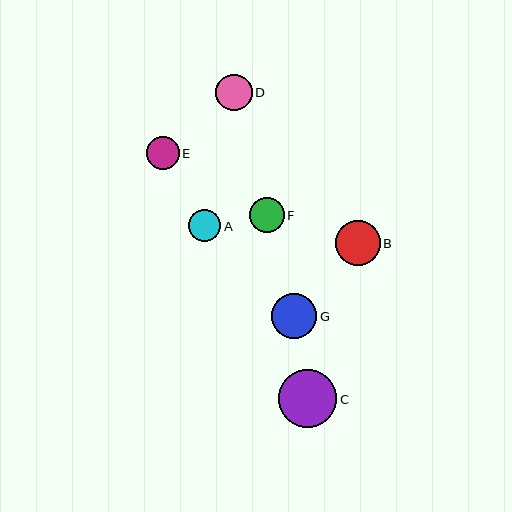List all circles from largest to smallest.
From largest to smallest: C, G, B, D, F, E, A.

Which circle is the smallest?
Circle A is the smallest with a size of approximately 32 pixels.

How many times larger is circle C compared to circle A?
Circle C is approximately 1.8 times the size of circle A.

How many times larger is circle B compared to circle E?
Circle B is approximately 1.4 times the size of circle E.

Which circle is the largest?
Circle C is the largest with a size of approximately 58 pixels.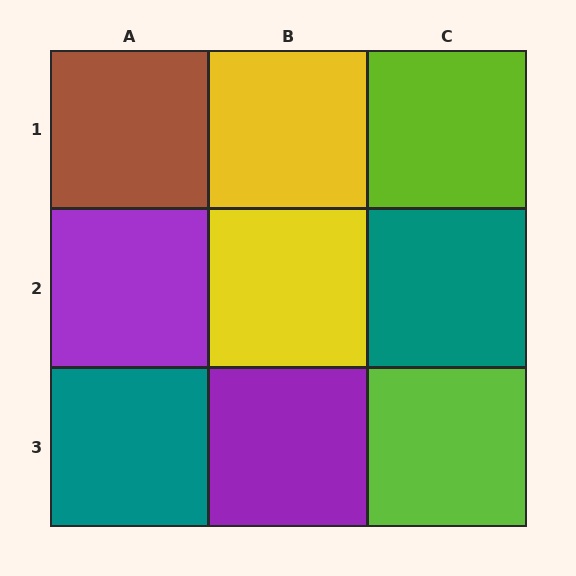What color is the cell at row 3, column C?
Lime.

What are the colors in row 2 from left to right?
Purple, yellow, teal.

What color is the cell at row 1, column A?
Brown.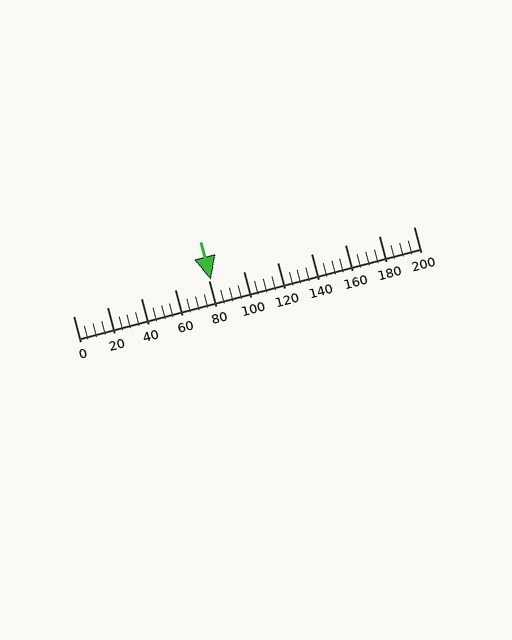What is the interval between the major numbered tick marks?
The major tick marks are spaced 20 units apart.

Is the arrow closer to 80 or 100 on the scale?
The arrow is closer to 80.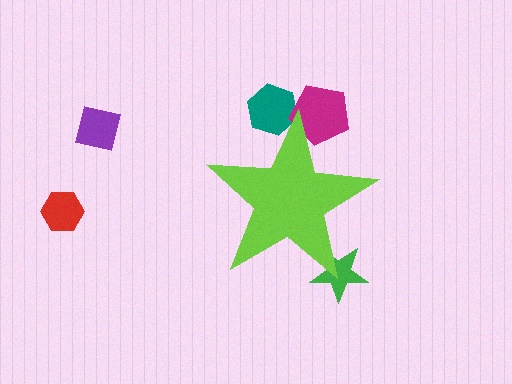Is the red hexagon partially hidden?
No, the red hexagon is fully visible.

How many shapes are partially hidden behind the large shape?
3 shapes are partially hidden.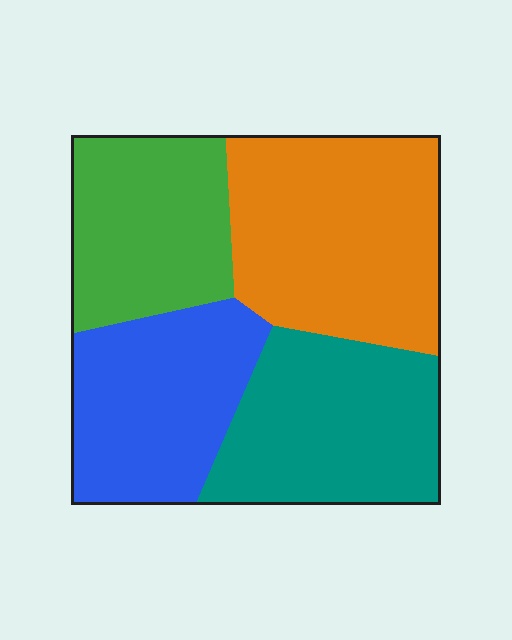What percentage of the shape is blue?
Blue covers 23% of the shape.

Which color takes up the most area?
Orange, at roughly 30%.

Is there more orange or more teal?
Orange.